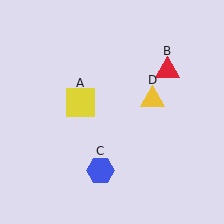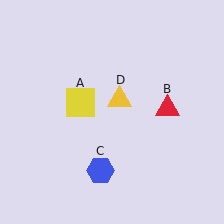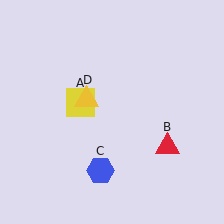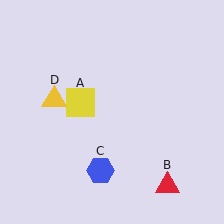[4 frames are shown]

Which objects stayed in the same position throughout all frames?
Yellow square (object A) and blue hexagon (object C) remained stationary.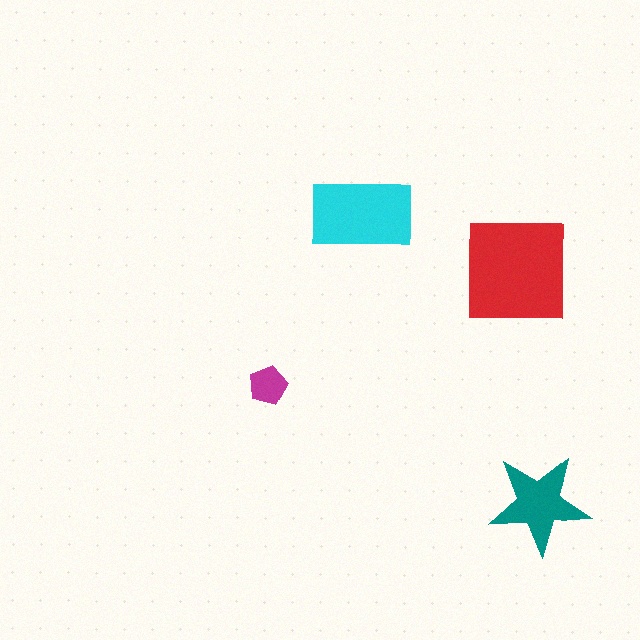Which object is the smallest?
The magenta pentagon.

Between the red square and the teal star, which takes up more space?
The red square.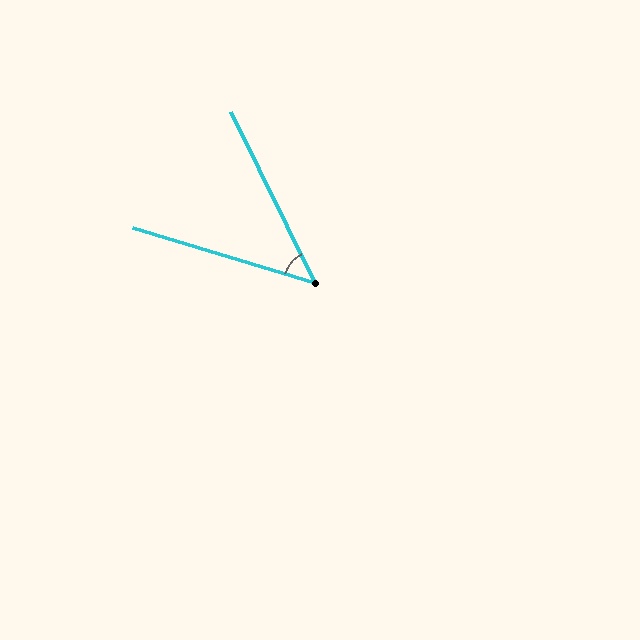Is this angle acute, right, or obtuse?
It is acute.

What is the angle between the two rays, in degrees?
Approximately 47 degrees.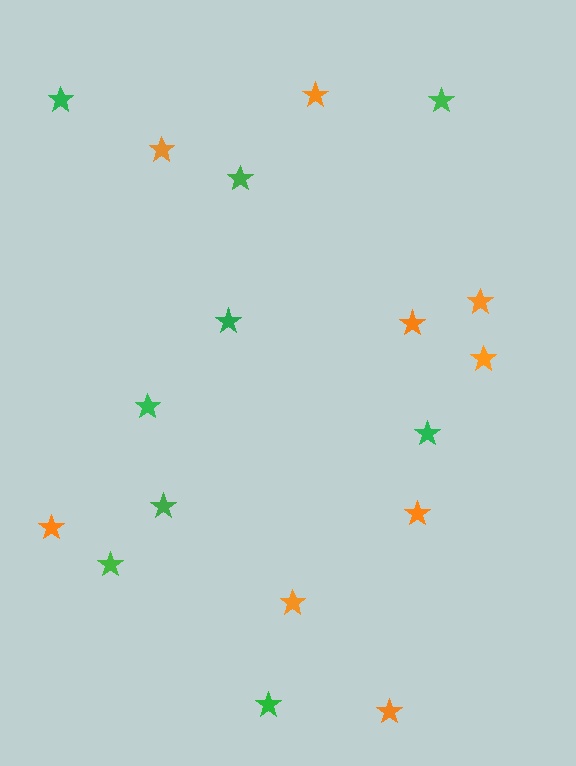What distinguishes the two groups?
There are 2 groups: one group of green stars (9) and one group of orange stars (9).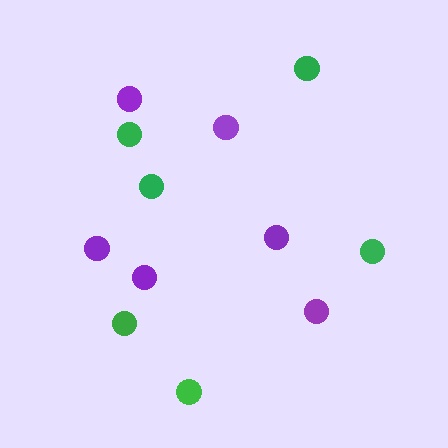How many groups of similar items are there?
There are 2 groups: one group of green circles (6) and one group of purple circles (6).